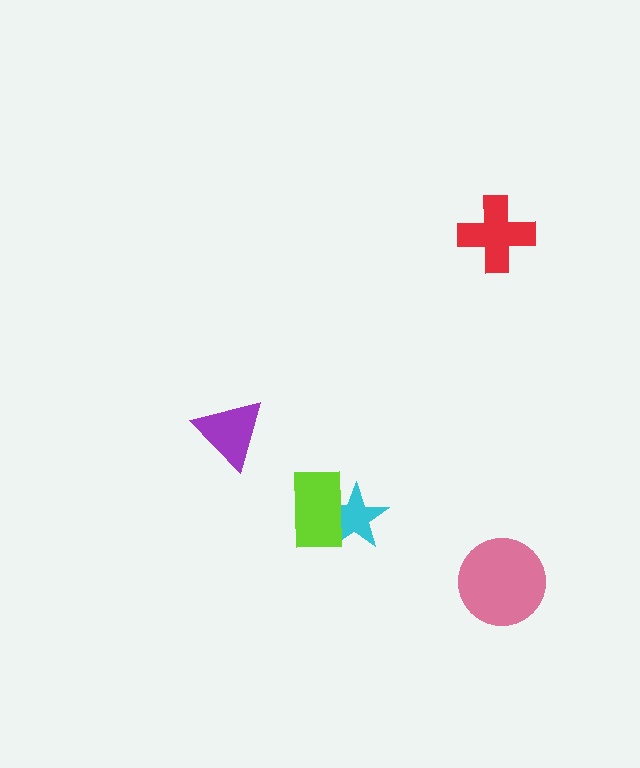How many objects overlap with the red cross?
0 objects overlap with the red cross.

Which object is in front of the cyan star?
The lime rectangle is in front of the cyan star.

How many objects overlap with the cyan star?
1 object overlaps with the cyan star.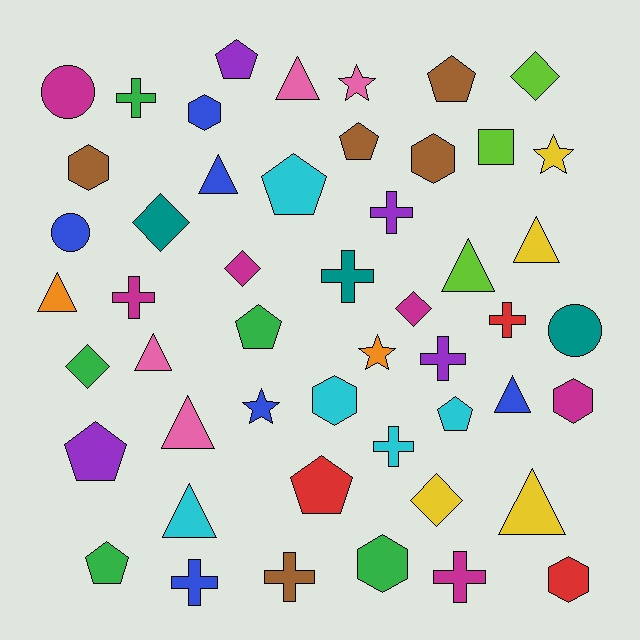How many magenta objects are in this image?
There are 6 magenta objects.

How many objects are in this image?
There are 50 objects.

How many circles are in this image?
There are 3 circles.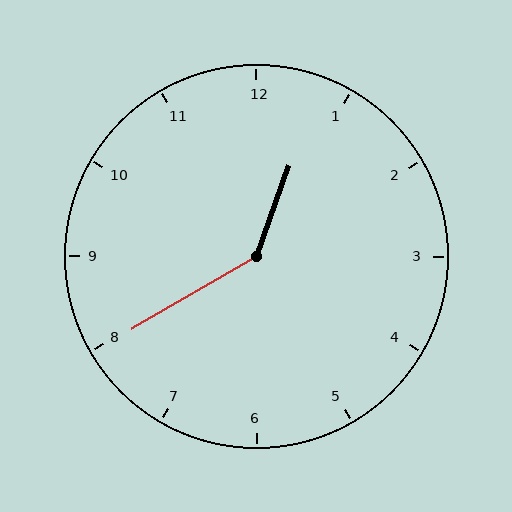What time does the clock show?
12:40.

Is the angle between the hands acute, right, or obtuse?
It is obtuse.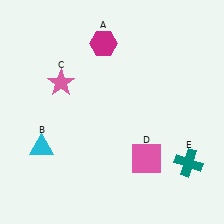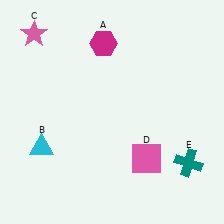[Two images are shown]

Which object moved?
The pink star (C) moved up.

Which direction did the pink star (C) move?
The pink star (C) moved up.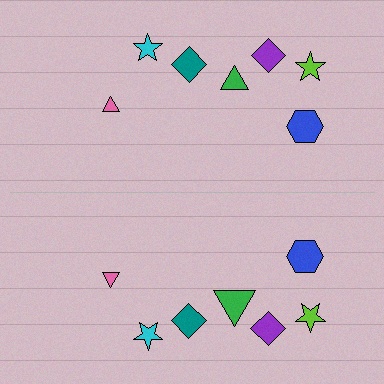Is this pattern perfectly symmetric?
No, the pattern is not perfectly symmetric. The green triangle on the bottom side has a different size than its mirror counterpart.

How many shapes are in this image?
There are 14 shapes in this image.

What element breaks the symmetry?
The green triangle on the bottom side has a different size than its mirror counterpart.